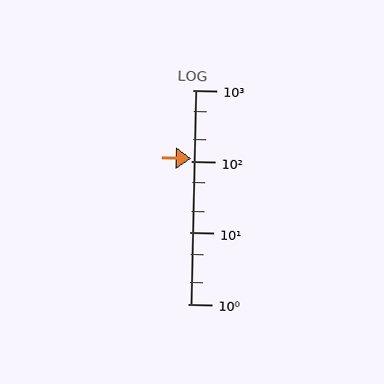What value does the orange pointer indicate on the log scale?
The pointer indicates approximately 110.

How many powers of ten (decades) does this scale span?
The scale spans 3 decades, from 1 to 1000.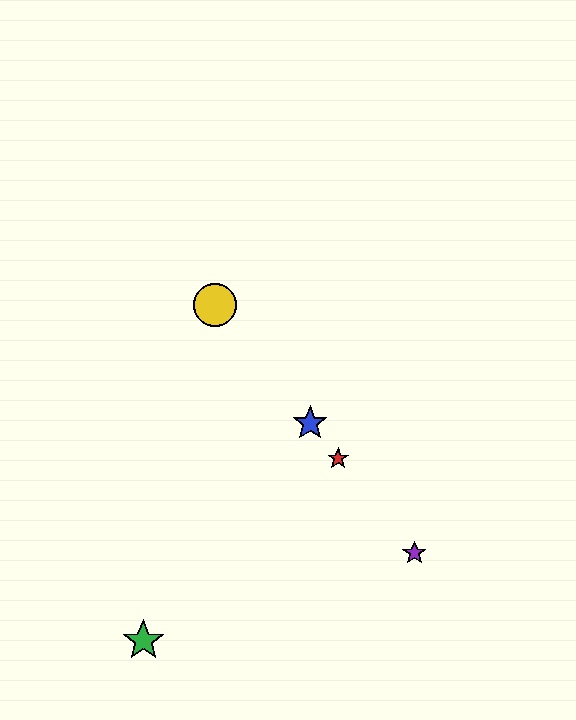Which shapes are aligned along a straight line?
The red star, the blue star, the yellow circle, the purple star are aligned along a straight line.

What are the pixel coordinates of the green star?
The green star is at (143, 641).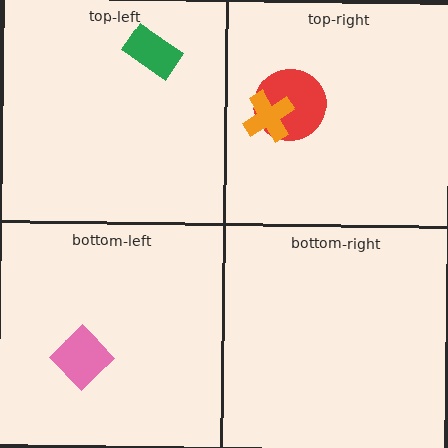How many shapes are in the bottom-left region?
1.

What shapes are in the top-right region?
The red circle, the orange cross.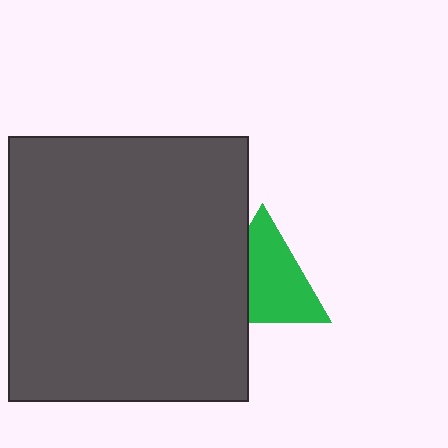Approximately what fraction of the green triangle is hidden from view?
Roughly 33% of the green triangle is hidden behind the dark gray rectangle.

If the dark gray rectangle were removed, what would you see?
You would see the complete green triangle.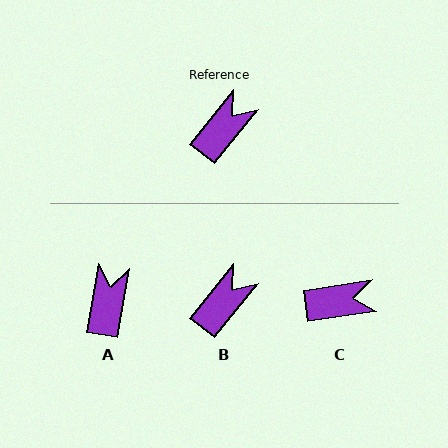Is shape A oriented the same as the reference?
No, it is off by about 29 degrees.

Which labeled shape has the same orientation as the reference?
B.